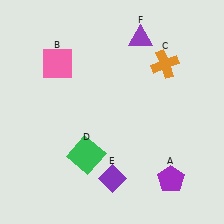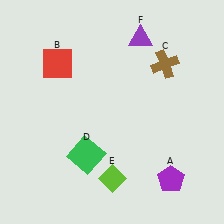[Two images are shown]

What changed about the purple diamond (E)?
In Image 1, E is purple. In Image 2, it changed to lime.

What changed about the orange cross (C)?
In Image 1, C is orange. In Image 2, it changed to brown.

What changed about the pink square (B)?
In Image 1, B is pink. In Image 2, it changed to red.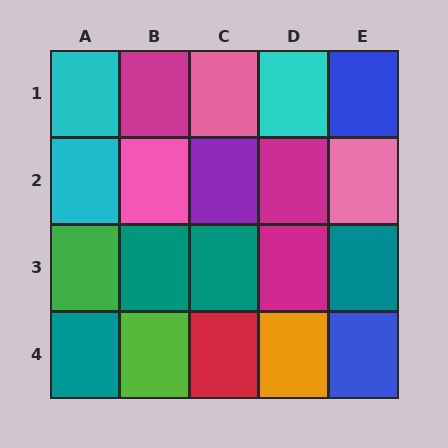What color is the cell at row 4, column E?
Blue.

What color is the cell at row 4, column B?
Lime.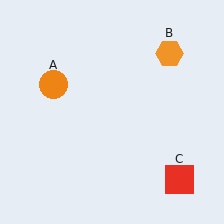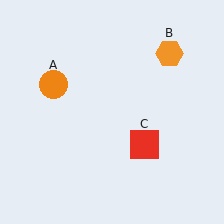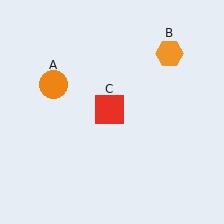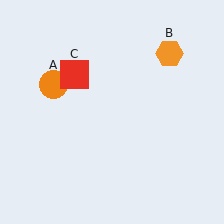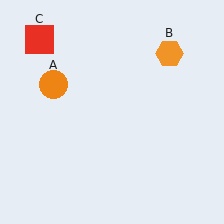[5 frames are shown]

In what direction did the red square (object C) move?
The red square (object C) moved up and to the left.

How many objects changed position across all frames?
1 object changed position: red square (object C).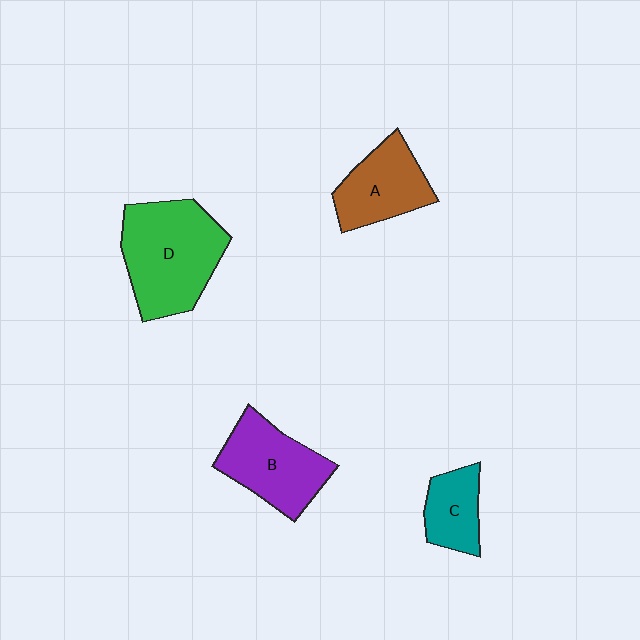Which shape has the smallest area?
Shape C (teal).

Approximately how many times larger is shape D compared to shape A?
Approximately 1.6 times.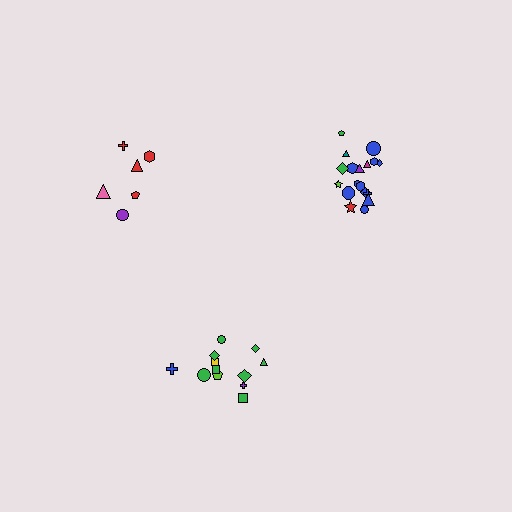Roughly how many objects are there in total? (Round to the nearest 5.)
Roughly 35 objects in total.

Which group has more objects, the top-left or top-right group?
The top-right group.